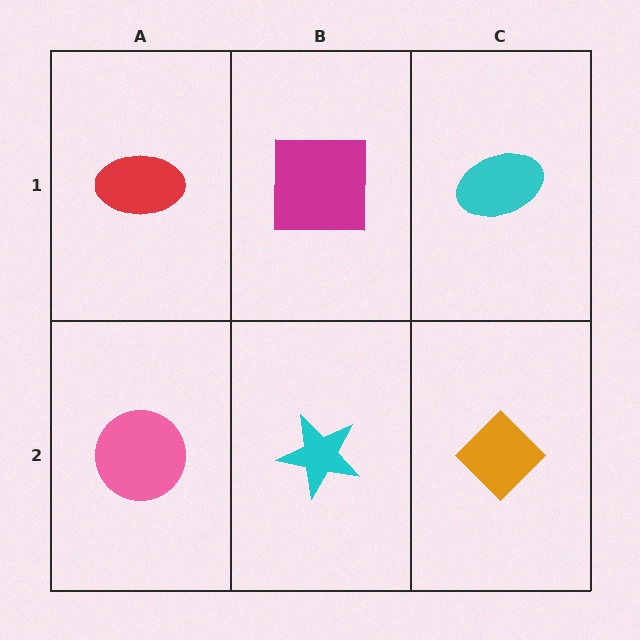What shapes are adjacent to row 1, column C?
An orange diamond (row 2, column C), a magenta square (row 1, column B).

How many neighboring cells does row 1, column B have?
3.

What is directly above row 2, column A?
A red ellipse.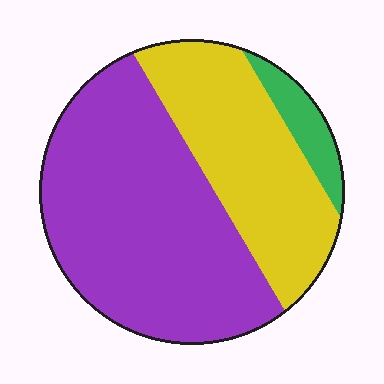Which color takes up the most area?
Purple, at roughly 60%.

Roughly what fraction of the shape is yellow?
Yellow takes up about one third (1/3) of the shape.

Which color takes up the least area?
Green, at roughly 5%.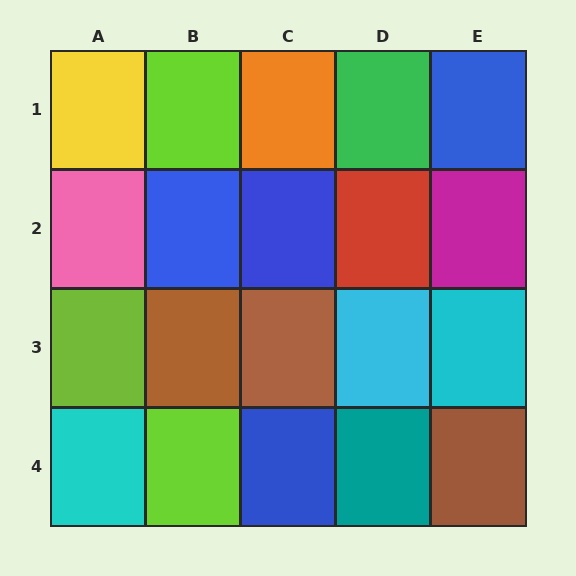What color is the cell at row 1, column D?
Green.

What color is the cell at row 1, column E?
Blue.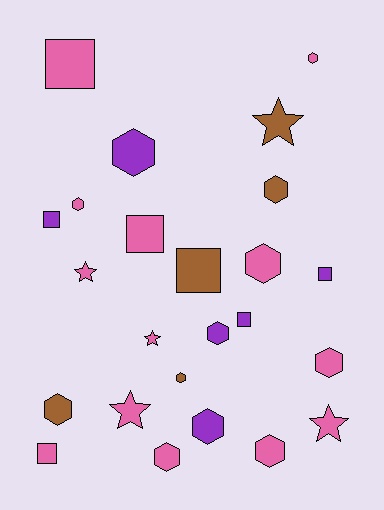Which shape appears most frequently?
Hexagon, with 12 objects.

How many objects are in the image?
There are 24 objects.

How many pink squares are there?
There are 3 pink squares.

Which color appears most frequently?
Pink, with 13 objects.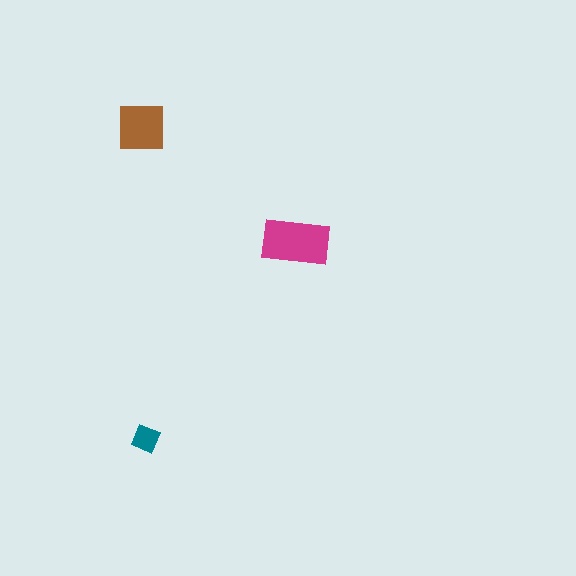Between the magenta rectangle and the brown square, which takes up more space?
The magenta rectangle.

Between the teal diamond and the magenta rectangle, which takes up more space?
The magenta rectangle.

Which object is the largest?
The magenta rectangle.